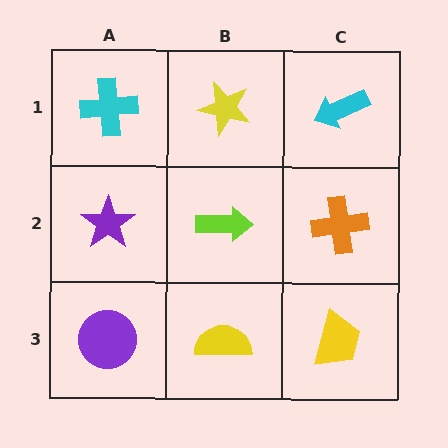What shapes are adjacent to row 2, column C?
A cyan arrow (row 1, column C), a yellow trapezoid (row 3, column C), a lime arrow (row 2, column B).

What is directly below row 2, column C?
A yellow trapezoid.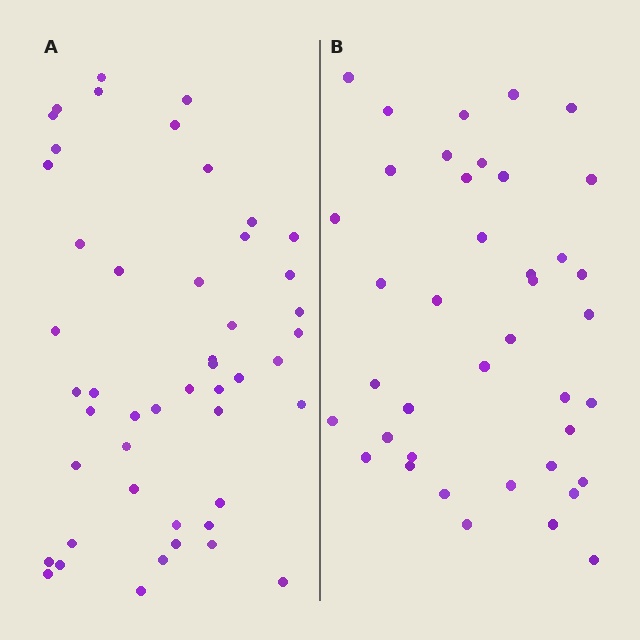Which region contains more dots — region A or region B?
Region A (the left region) has more dots.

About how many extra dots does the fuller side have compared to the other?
Region A has roughly 8 or so more dots than region B.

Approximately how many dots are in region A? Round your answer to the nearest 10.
About 50 dots. (The exact count is 48, which rounds to 50.)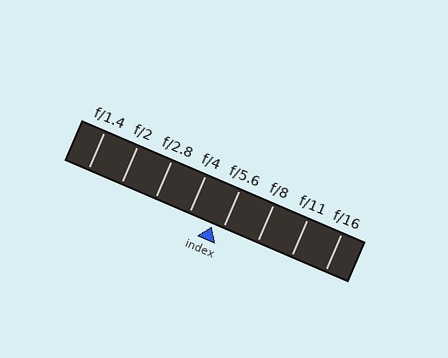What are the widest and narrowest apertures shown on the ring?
The widest aperture shown is f/1.4 and the narrowest is f/16.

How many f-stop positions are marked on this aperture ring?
There are 8 f-stop positions marked.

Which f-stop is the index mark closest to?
The index mark is closest to f/5.6.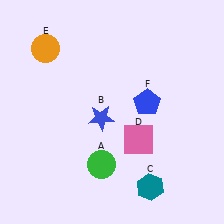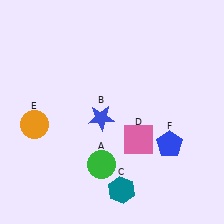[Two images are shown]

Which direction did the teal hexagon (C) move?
The teal hexagon (C) moved left.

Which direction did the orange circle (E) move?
The orange circle (E) moved down.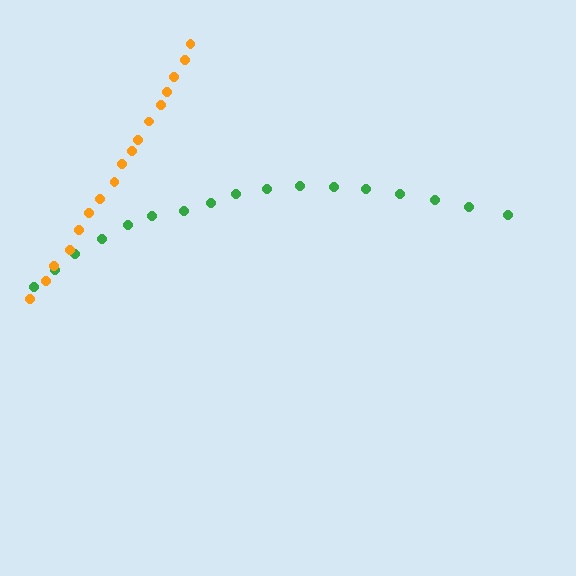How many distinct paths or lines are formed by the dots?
There are 2 distinct paths.